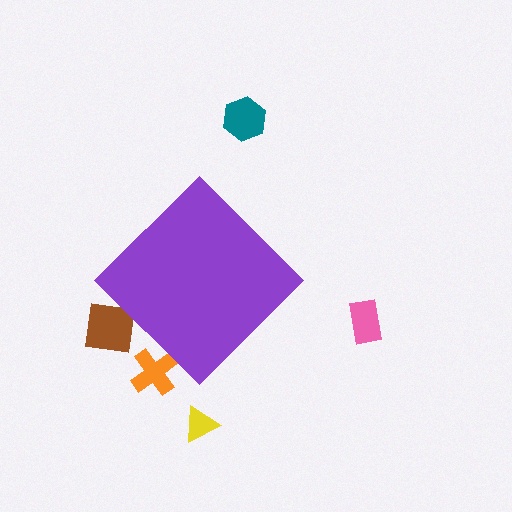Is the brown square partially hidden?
Yes, the brown square is partially hidden behind the purple diamond.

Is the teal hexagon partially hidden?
No, the teal hexagon is fully visible.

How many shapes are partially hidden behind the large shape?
2 shapes are partially hidden.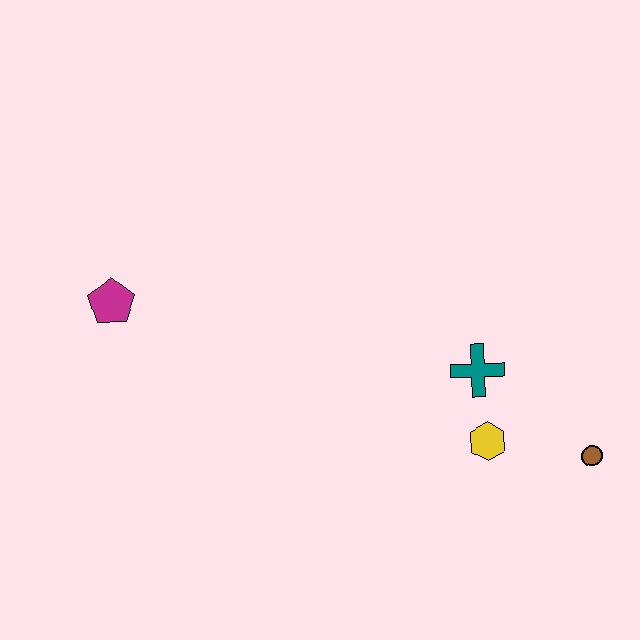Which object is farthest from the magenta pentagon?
The brown circle is farthest from the magenta pentagon.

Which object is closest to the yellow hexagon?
The teal cross is closest to the yellow hexagon.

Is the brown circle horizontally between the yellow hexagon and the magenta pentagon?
No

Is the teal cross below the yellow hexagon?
No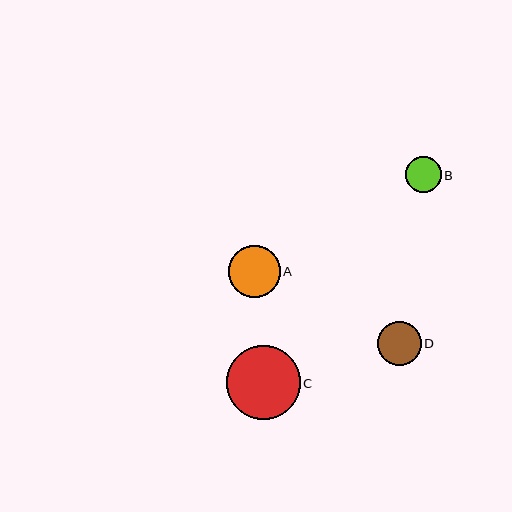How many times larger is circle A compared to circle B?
Circle A is approximately 1.4 times the size of circle B.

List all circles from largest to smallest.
From largest to smallest: C, A, D, B.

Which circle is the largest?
Circle C is the largest with a size of approximately 73 pixels.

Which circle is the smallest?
Circle B is the smallest with a size of approximately 36 pixels.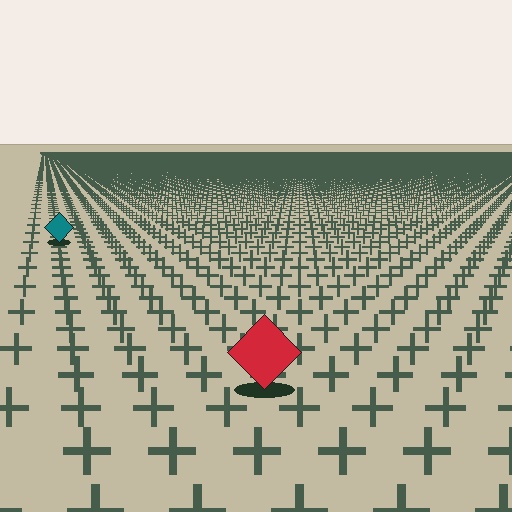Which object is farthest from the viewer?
The teal diamond is farthest from the viewer. It appears smaller and the ground texture around it is denser.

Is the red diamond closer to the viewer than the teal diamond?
Yes. The red diamond is closer — you can tell from the texture gradient: the ground texture is coarser near it.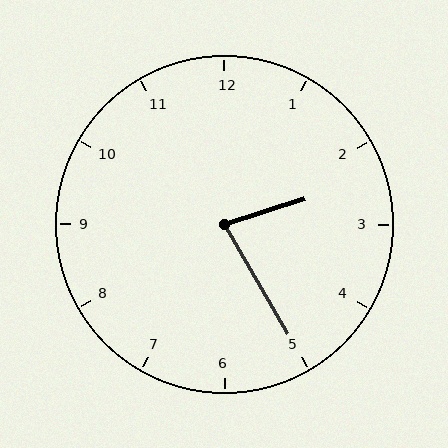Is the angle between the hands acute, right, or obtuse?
It is acute.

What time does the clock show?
2:25.